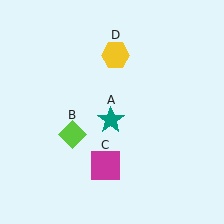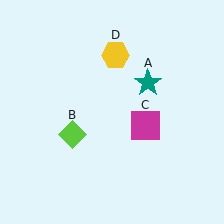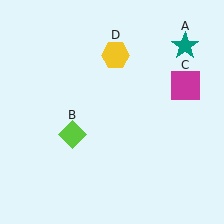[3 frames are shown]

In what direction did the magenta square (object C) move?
The magenta square (object C) moved up and to the right.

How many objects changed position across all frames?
2 objects changed position: teal star (object A), magenta square (object C).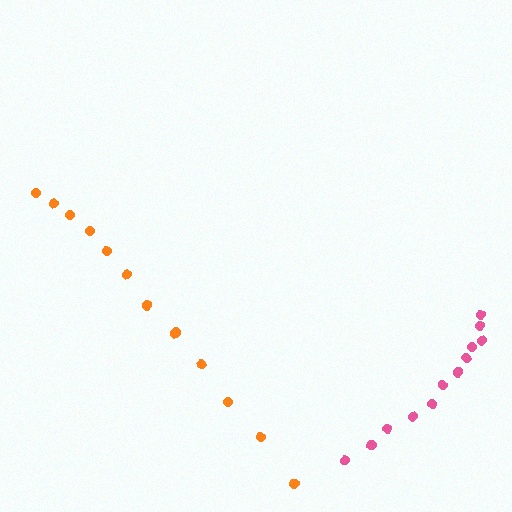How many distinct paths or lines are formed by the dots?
There are 2 distinct paths.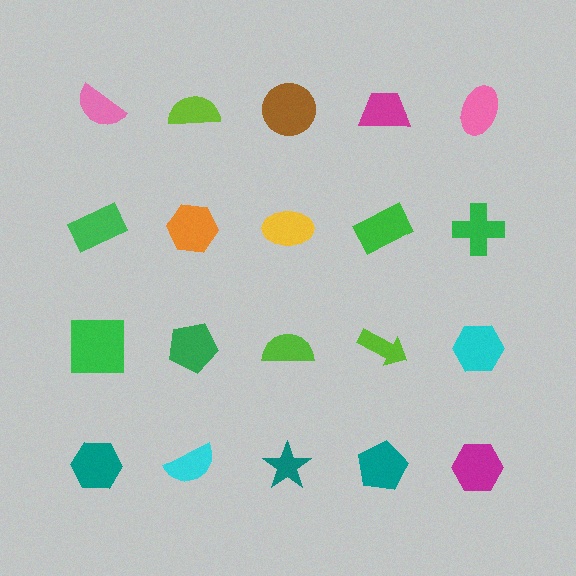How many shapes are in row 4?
5 shapes.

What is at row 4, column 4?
A teal pentagon.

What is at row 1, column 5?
A pink ellipse.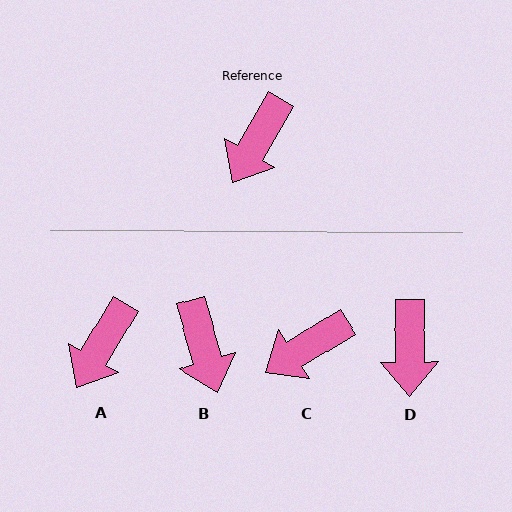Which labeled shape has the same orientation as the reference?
A.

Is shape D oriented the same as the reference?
No, it is off by about 31 degrees.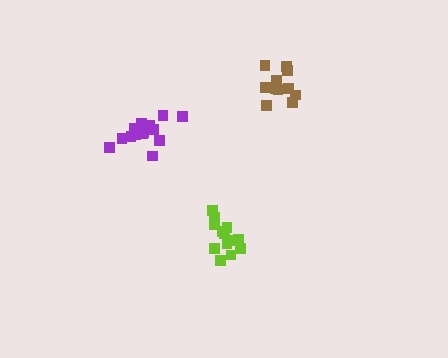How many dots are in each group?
Group 1: 13 dots, Group 2: 12 dots, Group 3: 15 dots (40 total).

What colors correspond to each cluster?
The clusters are colored: lime, brown, purple.